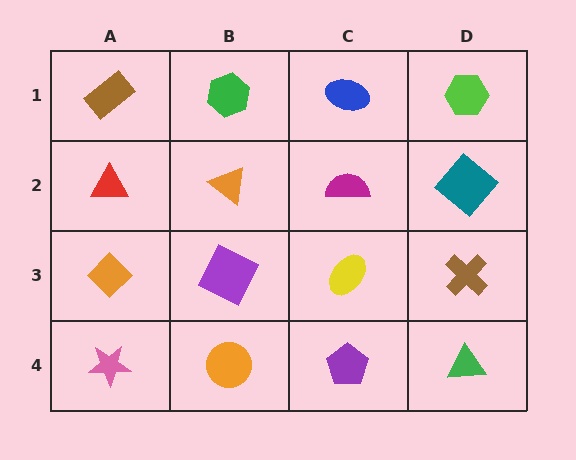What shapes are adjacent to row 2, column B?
A green hexagon (row 1, column B), a purple square (row 3, column B), a red triangle (row 2, column A), a magenta semicircle (row 2, column C).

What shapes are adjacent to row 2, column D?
A lime hexagon (row 1, column D), a brown cross (row 3, column D), a magenta semicircle (row 2, column C).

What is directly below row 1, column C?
A magenta semicircle.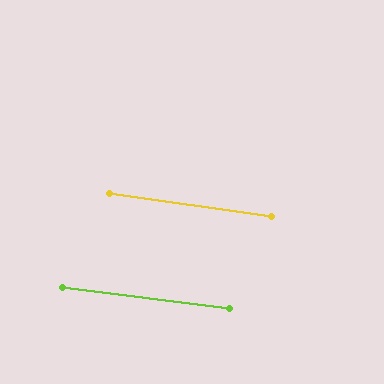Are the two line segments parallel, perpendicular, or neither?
Parallel — their directions differ by only 0.9°.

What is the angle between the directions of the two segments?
Approximately 1 degree.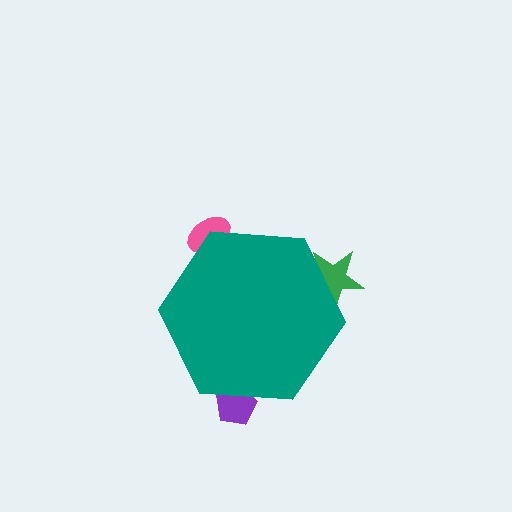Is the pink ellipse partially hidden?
Yes, the pink ellipse is partially hidden behind the teal hexagon.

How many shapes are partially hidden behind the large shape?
3 shapes are partially hidden.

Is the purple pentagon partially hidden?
Yes, the purple pentagon is partially hidden behind the teal hexagon.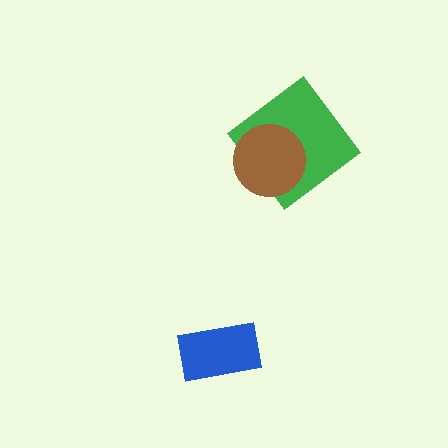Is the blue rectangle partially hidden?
No, no other shape covers it.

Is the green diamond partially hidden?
Yes, it is partially covered by another shape.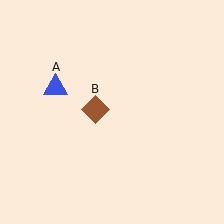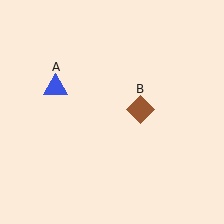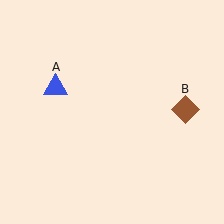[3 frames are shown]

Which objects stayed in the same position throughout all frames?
Blue triangle (object A) remained stationary.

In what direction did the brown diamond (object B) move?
The brown diamond (object B) moved right.